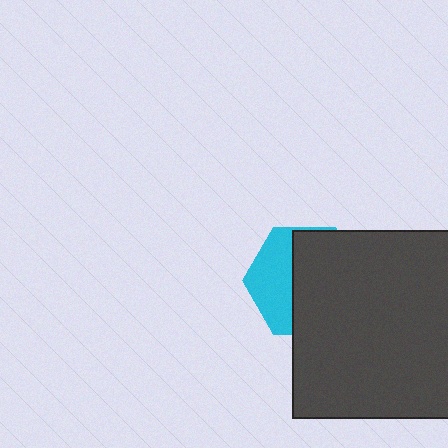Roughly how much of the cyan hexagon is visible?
A small part of it is visible (roughly 37%).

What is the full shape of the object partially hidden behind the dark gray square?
The partially hidden object is a cyan hexagon.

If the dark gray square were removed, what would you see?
You would see the complete cyan hexagon.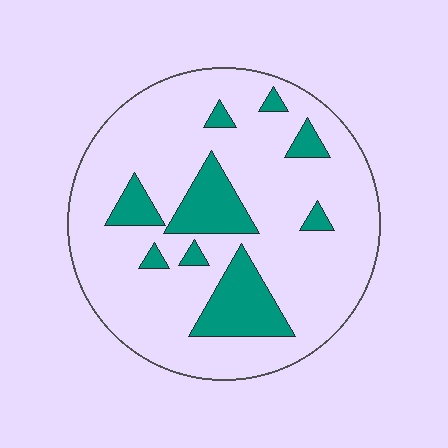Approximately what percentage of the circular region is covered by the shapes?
Approximately 20%.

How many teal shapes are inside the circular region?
9.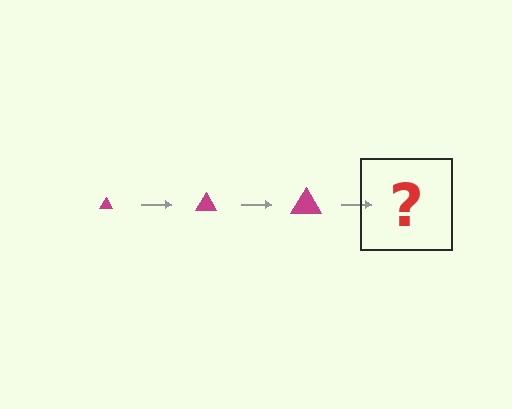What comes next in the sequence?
The next element should be a magenta triangle, larger than the previous one.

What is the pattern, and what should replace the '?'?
The pattern is that the triangle gets progressively larger each step. The '?' should be a magenta triangle, larger than the previous one.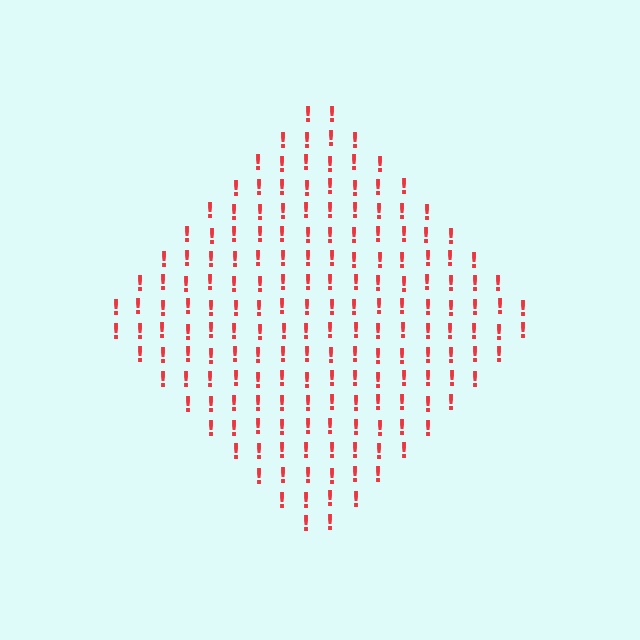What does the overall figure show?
The overall figure shows a diamond.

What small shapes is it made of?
It is made of small exclamation marks.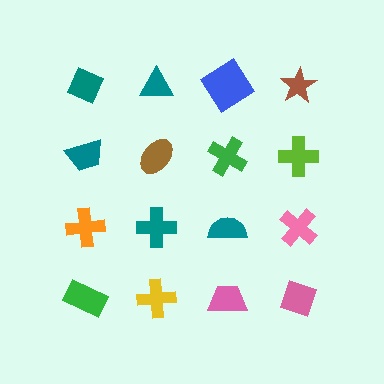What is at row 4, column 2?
A yellow cross.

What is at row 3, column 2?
A teal cross.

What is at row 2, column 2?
A brown ellipse.